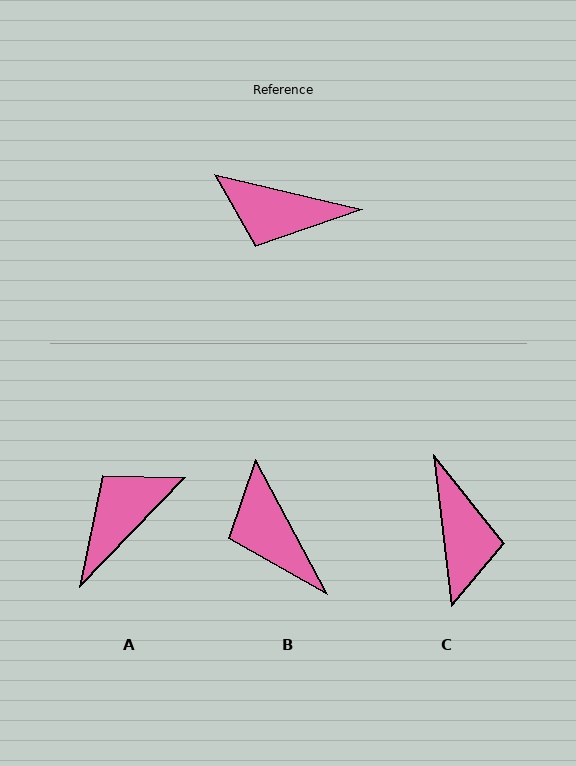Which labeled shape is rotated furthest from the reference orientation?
A, about 121 degrees away.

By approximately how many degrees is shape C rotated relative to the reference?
Approximately 110 degrees counter-clockwise.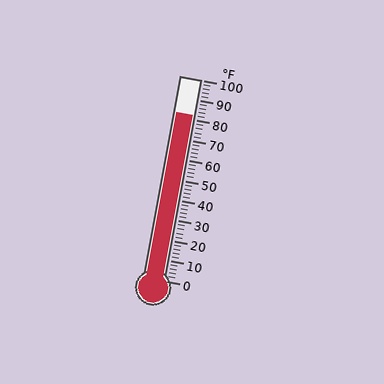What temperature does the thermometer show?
The thermometer shows approximately 82°F.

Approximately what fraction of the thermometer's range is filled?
The thermometer is filled to approximately 80% of its range.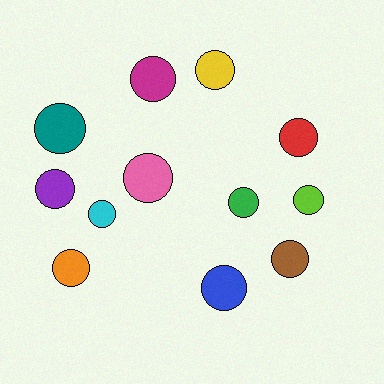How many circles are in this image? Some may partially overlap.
There are 12 circles.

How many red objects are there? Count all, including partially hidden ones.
There is 1 red object.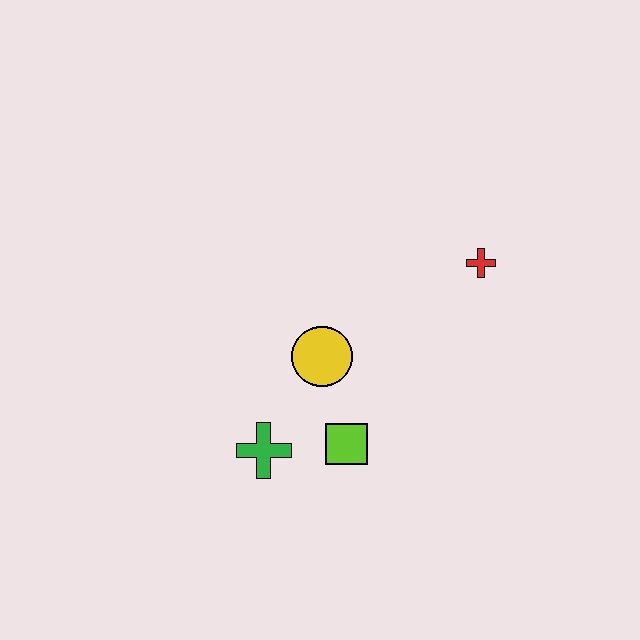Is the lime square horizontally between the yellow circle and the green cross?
No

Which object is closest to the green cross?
The lime square is closest to the green cross.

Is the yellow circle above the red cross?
No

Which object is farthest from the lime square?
The red cross is farthest from the lime square.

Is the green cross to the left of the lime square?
Yes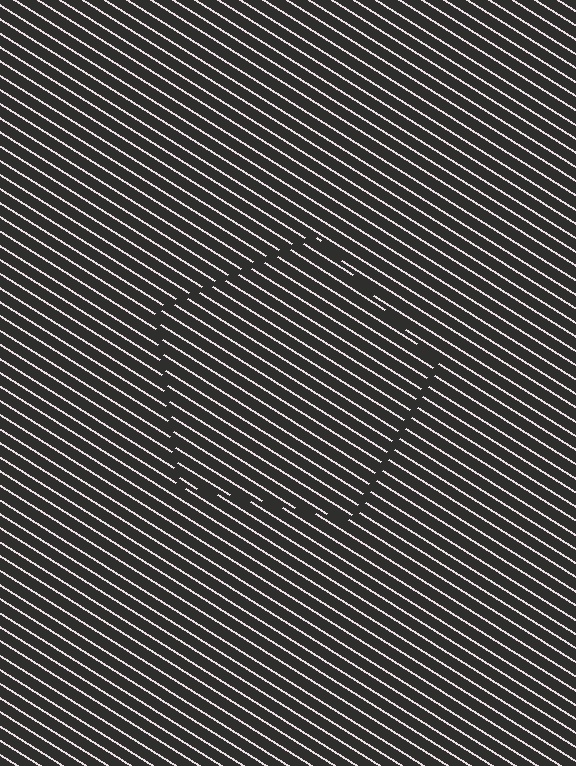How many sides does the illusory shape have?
5 sides — the line-ends trace a pentagon.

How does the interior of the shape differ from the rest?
The interior of the shape contains the same grating, shifted by half a period — the contour is defined by the phase discontinuity where line-ends from the inner and outer gratings abut.